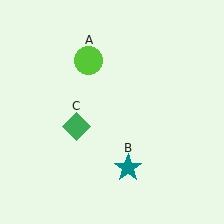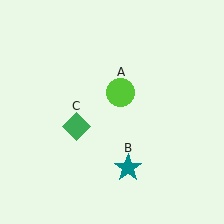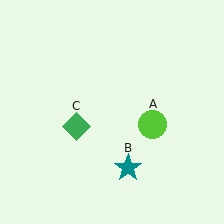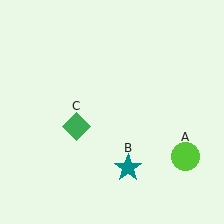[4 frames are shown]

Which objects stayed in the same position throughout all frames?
Teal star (object B) and green diamond (object C) remained stationary.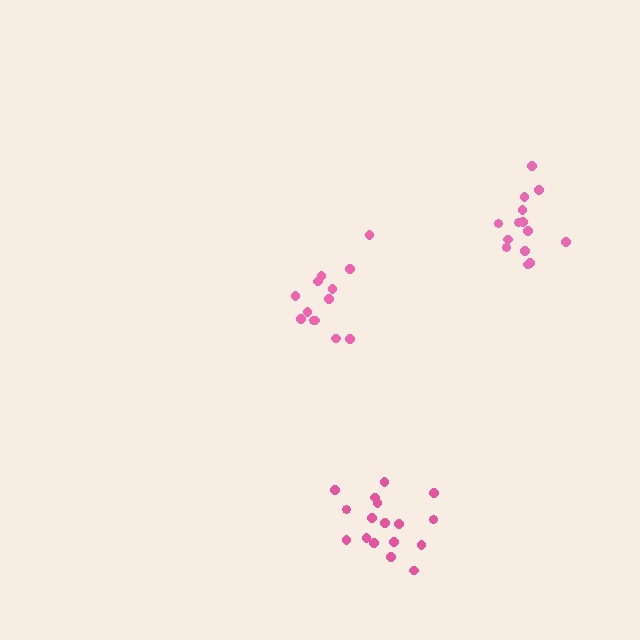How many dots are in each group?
Group 1: 13 dots, Group 2: 14 dots, Group 3: 17 dots (44 total).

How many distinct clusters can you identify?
There are 3 distinct clusters.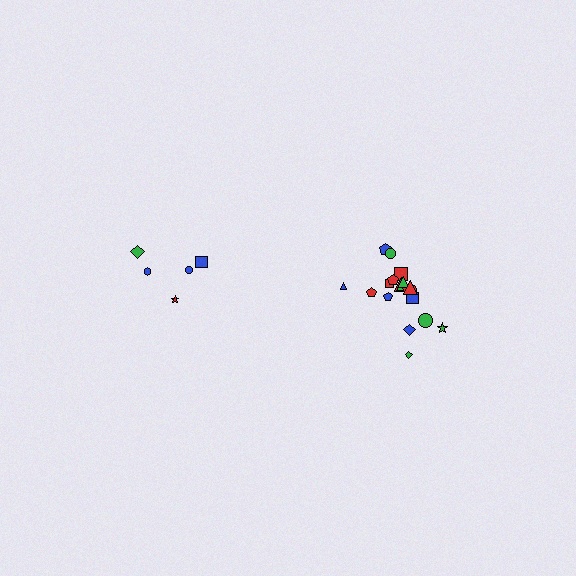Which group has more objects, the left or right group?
The right group.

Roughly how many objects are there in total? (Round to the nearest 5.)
Roughly 25 objects in total.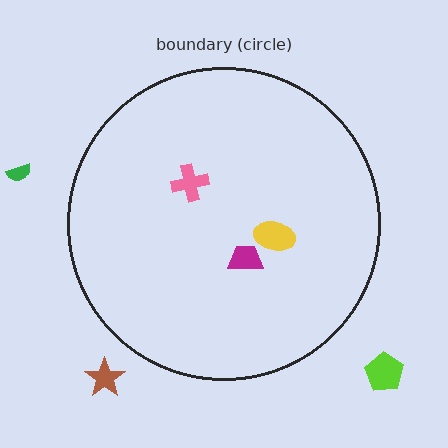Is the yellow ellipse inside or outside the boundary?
Inside.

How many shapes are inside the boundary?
3 inside, 3 outside.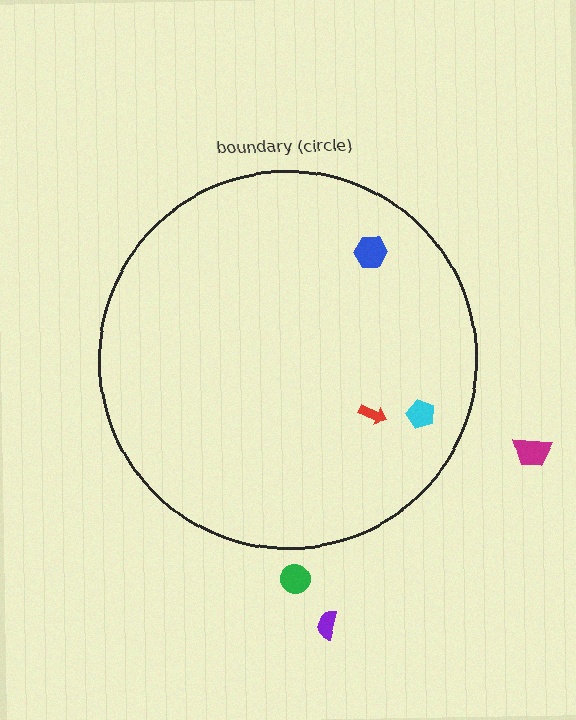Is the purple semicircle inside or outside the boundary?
Outside.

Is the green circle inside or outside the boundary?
Outside.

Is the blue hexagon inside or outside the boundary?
Inside.